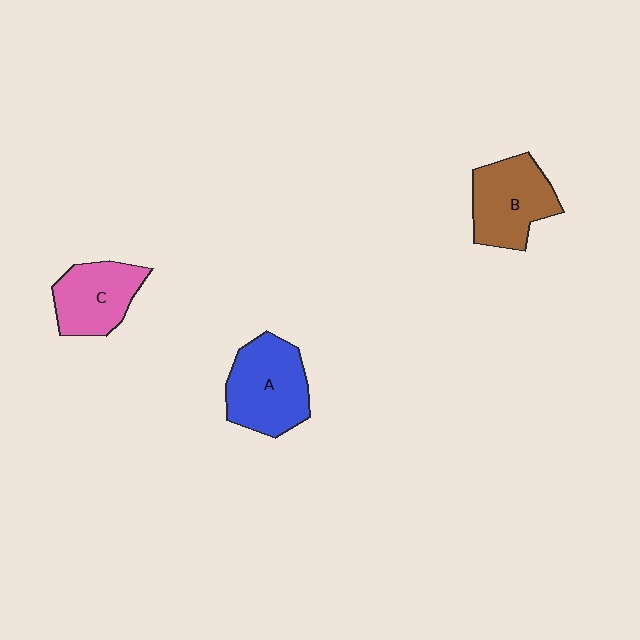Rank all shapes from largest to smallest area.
From largest to smallest: A (blue), B (brown), C (pink).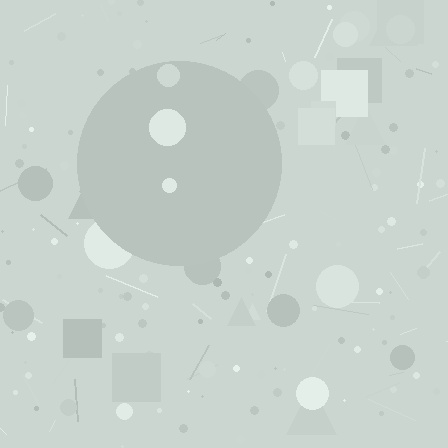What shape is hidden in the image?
A circle is hidden in the image.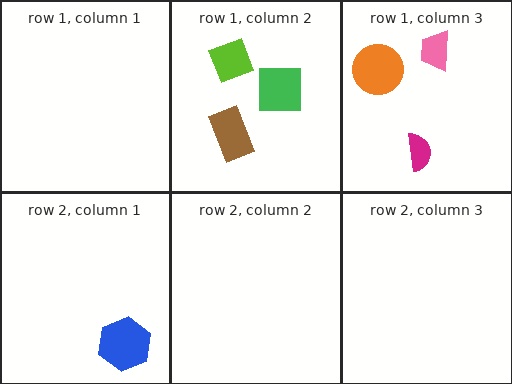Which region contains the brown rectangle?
The row 1, column 2 region.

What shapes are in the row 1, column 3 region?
The magenta semicircle, the pink trapezoid, the orange circle.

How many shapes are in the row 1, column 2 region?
3.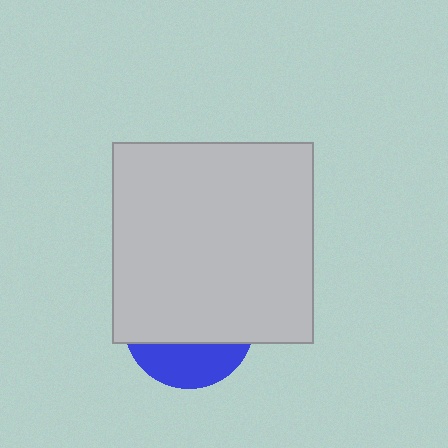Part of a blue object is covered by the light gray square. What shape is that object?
It is a circle.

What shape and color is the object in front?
The object in front is a light gray square.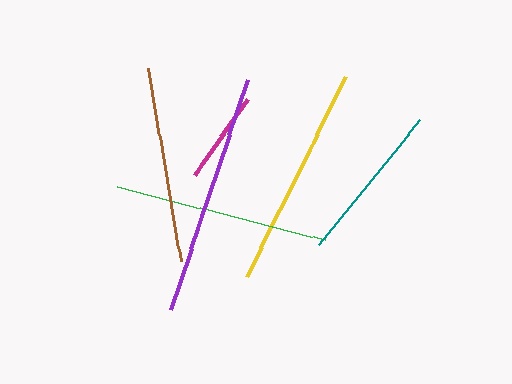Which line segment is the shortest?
The magenta line is the shortest at approximately 93 pixels.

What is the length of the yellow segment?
The yellow segment is approximately 224 pixels long.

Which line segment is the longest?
The purple line is the longest at approximately 243 pixels.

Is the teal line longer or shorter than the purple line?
The purple line is longer than the teal line.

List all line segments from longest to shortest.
From longest to shortest: purple, yellow, green, brown, teal, magenta.